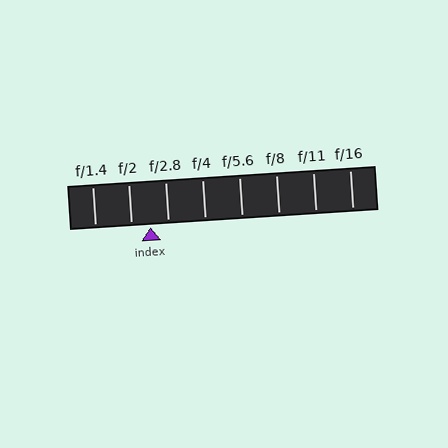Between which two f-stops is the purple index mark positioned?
The index mark is between f/2 and f/2.8.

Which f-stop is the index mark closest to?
The index mark is closest to f/2.8.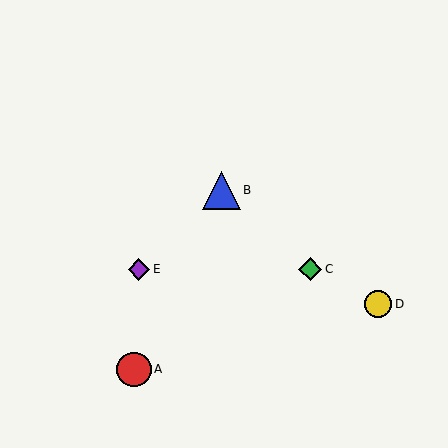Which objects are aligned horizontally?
Objects C, E are aligned horizontally.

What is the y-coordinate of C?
Object C is at y≈269.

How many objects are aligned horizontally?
2 objects (C, E) are aligned horizontally.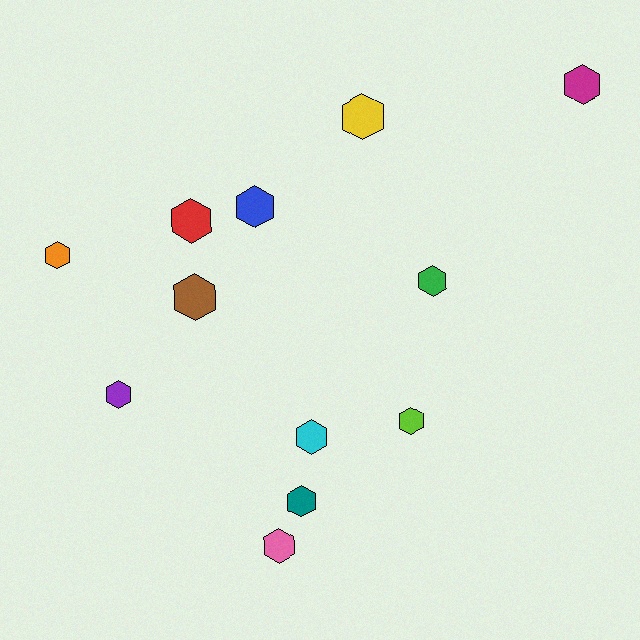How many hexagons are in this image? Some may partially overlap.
There are 12 hexagons.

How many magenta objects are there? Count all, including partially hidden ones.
There is 1 magenta object.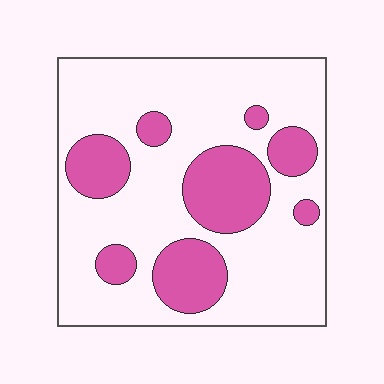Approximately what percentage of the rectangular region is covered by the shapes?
Approximately 25%.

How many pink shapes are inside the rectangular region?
8.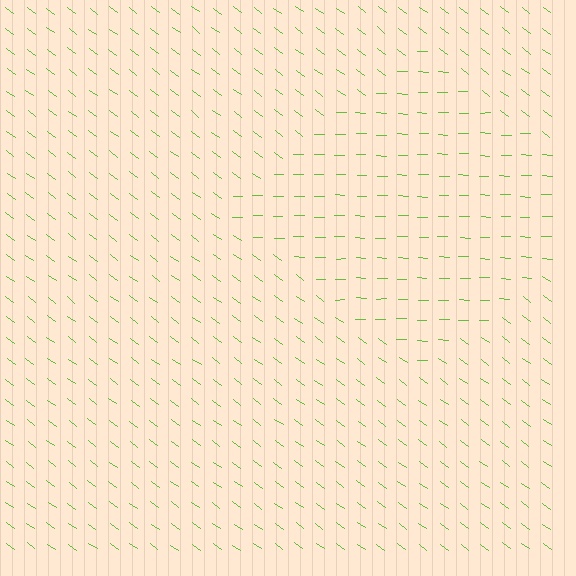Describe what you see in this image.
The image is filled with small lime line segments. A diamond region in the image has lines oriented differently from the surrounding lines, creating a visible texture boundary.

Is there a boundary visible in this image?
Yes, there is a texture boundary formed by a change in line orientation.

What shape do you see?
I see a diamond.